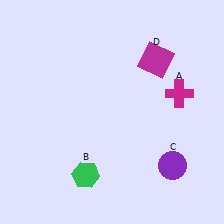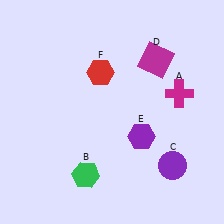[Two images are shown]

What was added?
A purple hexagon (E), a red hexagon (F) were added in Image 2.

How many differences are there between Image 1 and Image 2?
There are 2 differences between the two images.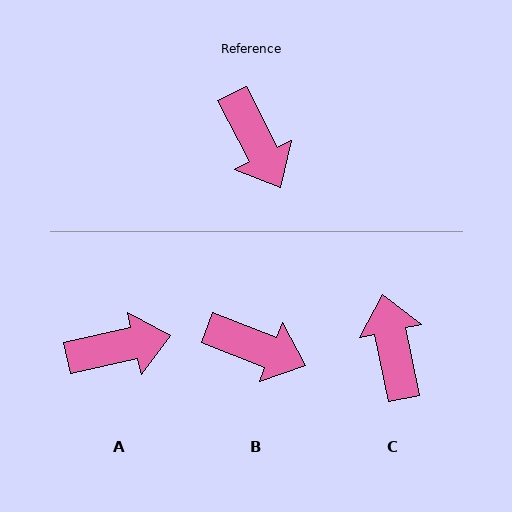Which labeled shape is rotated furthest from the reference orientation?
C, about 165 degrees away.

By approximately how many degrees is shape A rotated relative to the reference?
Approximately 76 degrees counter-clockwise.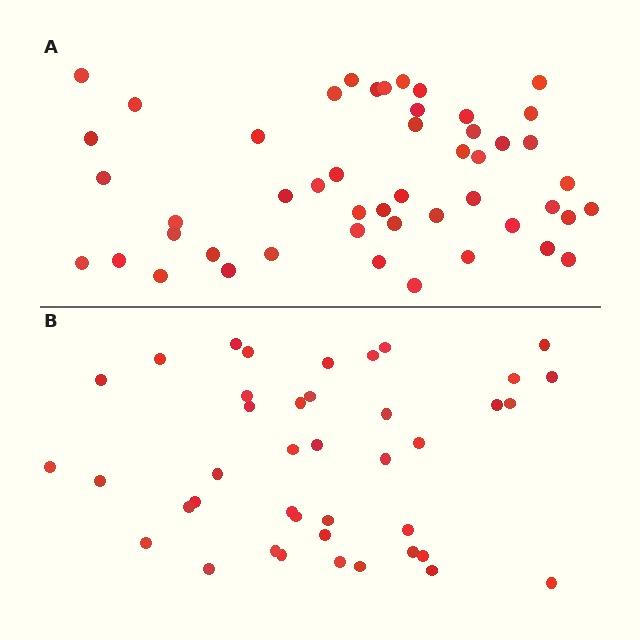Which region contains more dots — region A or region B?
Region A (the top region) has more dots.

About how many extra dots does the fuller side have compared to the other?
Region A has roughly 8 or so more dots than region B.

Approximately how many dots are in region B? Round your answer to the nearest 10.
About 40 dots. (The exact count is 41, which rounds to 40.)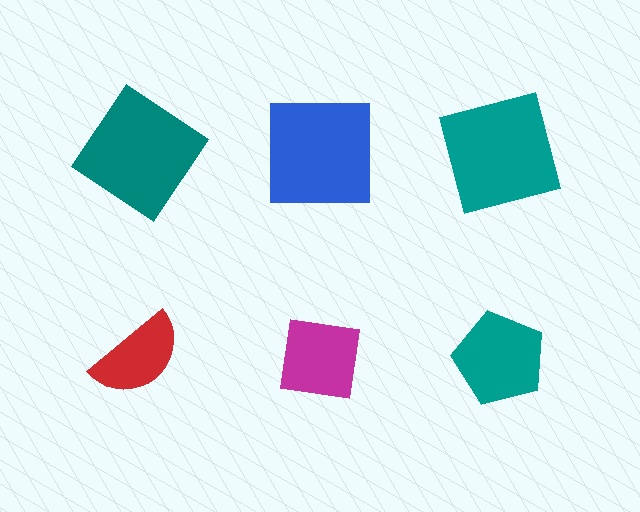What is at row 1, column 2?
A blue square.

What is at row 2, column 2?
A magenta square.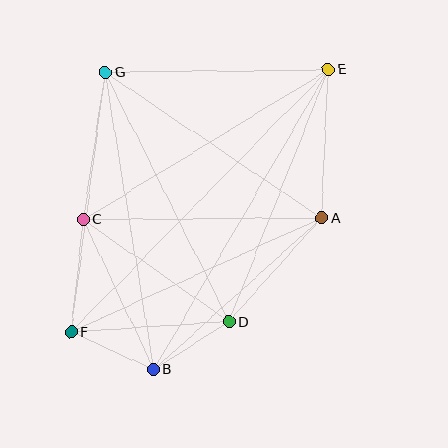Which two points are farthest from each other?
Points E and F are farthest from each other.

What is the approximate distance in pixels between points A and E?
The distance between A and E is approximately 149 pixels.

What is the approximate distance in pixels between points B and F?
The distance between B and F is approximately 91 pixels.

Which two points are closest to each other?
Points B and D are closest to each other.